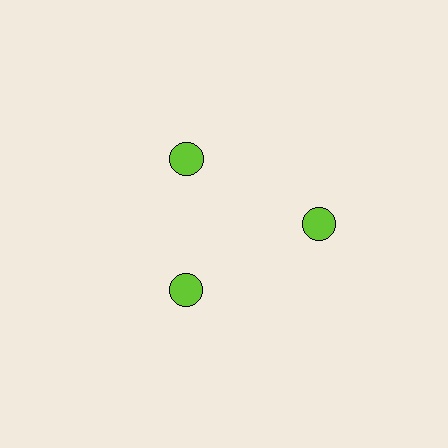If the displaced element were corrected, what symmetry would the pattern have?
It would have 3-fold rotational symmetry — the pattern would map onto itself every 120 degrees.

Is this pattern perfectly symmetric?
No. The 3 lime circles are arranged in a ring, but one element near the 3 o'clock position is pushed outward from the center, breaking the 3-fold rotational symmetry.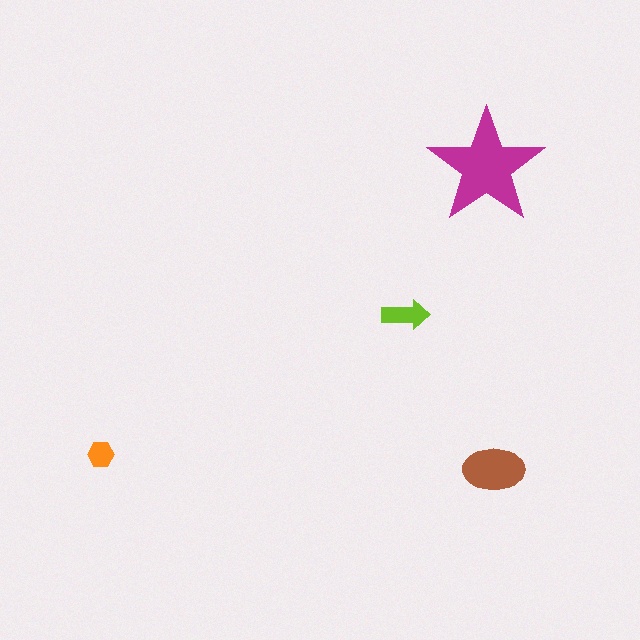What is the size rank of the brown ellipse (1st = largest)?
2nd.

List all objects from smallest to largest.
The orange hexagon, the lime arrow, the brown ellipse, the magenta star.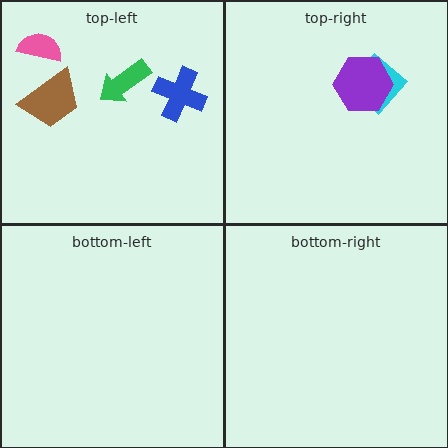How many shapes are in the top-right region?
2.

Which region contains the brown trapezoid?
The top-left region.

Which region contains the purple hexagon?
The top-right region.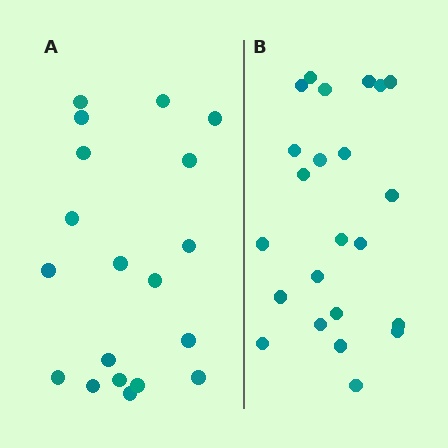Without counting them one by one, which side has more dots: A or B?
Region B (the right region) has more dots.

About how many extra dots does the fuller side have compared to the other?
Region B has about 4 more dots than region A.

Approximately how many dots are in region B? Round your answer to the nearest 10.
About 20 dots. (The exact count is 23, which rounds to 20.)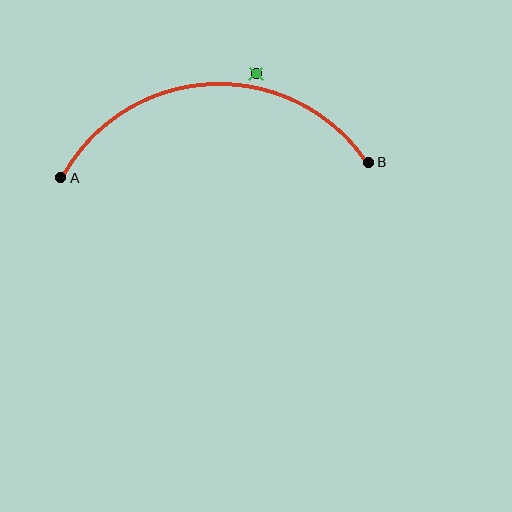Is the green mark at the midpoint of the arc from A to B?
No — the green mark does not lie on the arc at all. It sits slightly outside the curve.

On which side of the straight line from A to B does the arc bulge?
The arc bulges above the straight line connecting A and B.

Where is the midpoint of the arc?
The arc midpoint is the point on the curve farthest from the straight line joining A and B. It sits above that line.